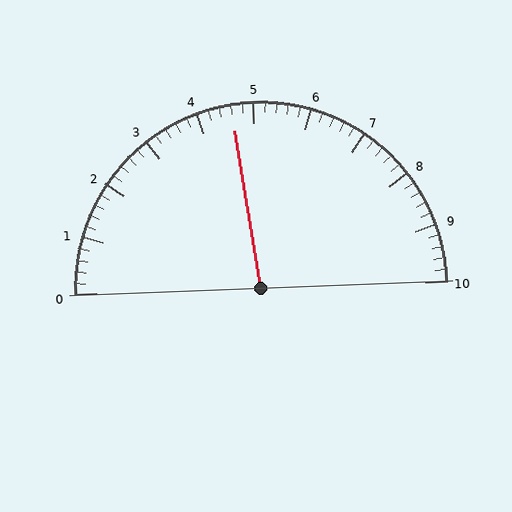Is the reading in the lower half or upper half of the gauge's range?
The reading is in the lower half of the range (0 to 10).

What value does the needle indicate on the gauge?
The needle indicates approximately 4.6.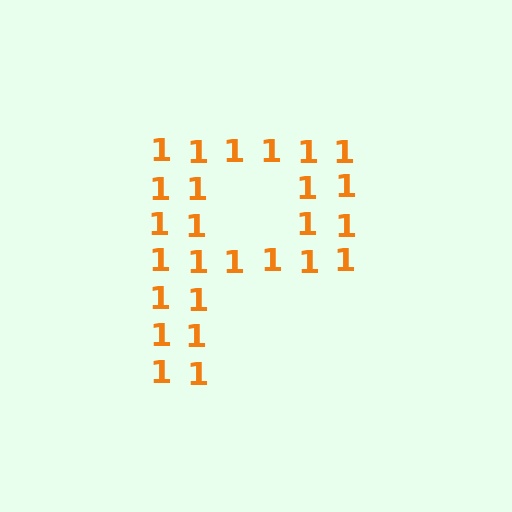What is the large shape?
The large shape is the letter P.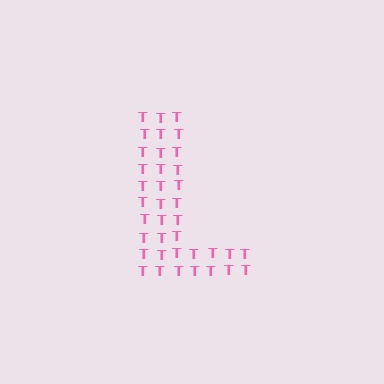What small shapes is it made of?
It is made of small letter T's.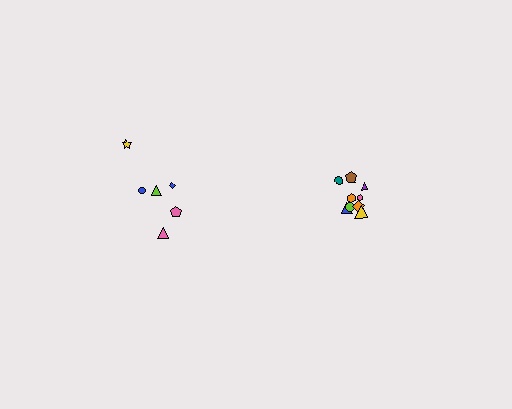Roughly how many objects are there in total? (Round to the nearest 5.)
Roughly 15 objects in total.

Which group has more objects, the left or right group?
The right group.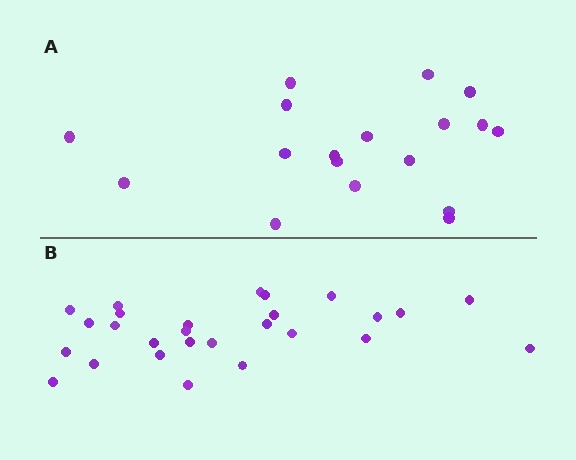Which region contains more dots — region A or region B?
Region B (the bottom region) has more dots.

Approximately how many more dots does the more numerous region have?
Region B has roughly 8 or so more dots than region A.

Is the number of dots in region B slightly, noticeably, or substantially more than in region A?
Region B has substantially more. The ratio is roughly 1.5 to 1.